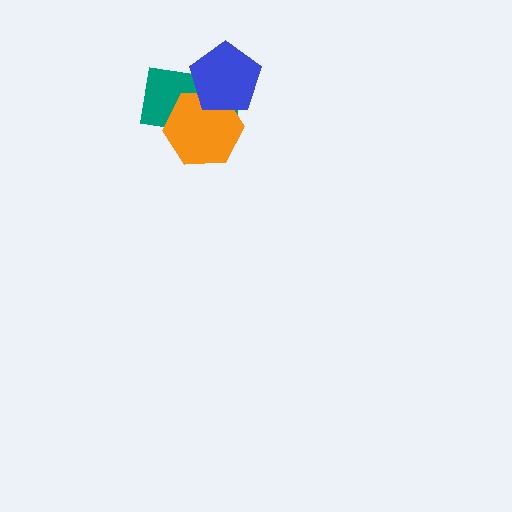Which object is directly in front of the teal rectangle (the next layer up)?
The orange hexagon is directly in front of the teal rectangle.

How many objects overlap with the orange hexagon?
2 objects overlap with the orange hexagon.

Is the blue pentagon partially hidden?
No, no other shape covers it.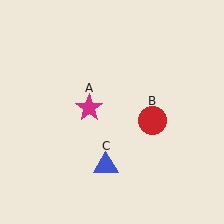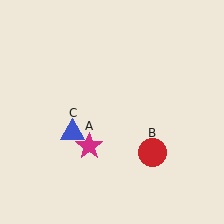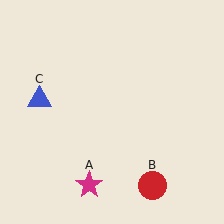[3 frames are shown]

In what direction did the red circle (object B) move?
The red circle (object B) moved down.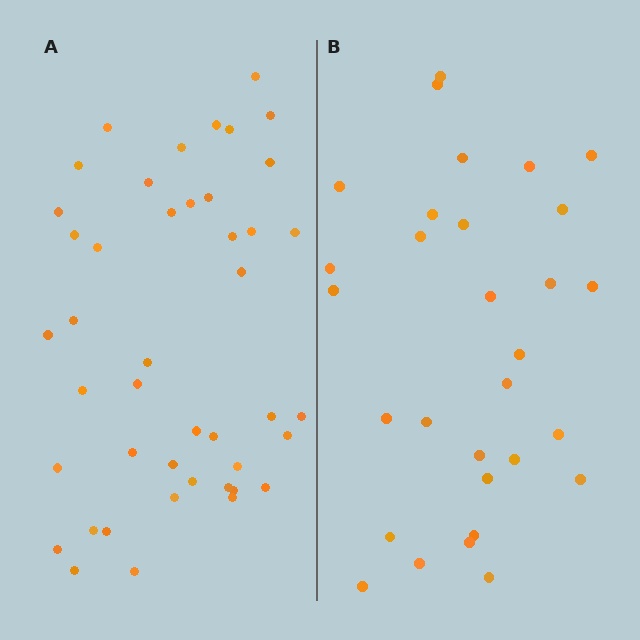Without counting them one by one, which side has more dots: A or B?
Region A (the left region) has more dots.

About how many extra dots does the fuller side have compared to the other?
Region A has approximately 15 more dots than region B.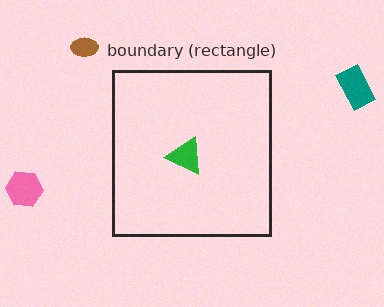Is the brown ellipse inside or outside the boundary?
Outside.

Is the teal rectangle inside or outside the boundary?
Outside.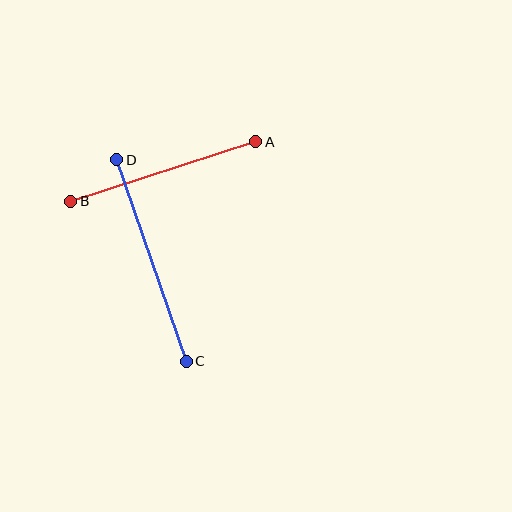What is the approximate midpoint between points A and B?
The midpoint is at approximately (163, 172) pixels.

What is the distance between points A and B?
The distance is approximately 194 pixels.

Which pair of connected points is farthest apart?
Points C and D are farthest apart.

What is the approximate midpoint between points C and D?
The midpoint is at approximately (152, 261) pixels.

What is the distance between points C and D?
The distance is approximately 213 pixels.